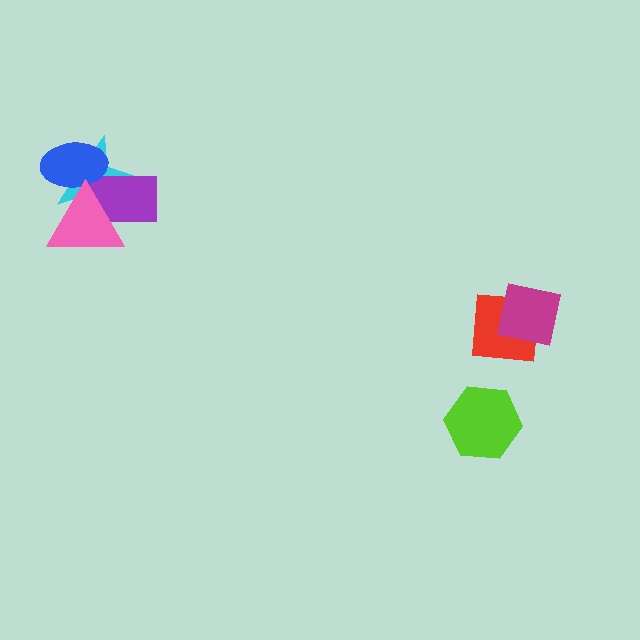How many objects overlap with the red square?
1 object overlaps with the red square.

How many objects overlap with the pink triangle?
3 objects overlap with the pink triangle.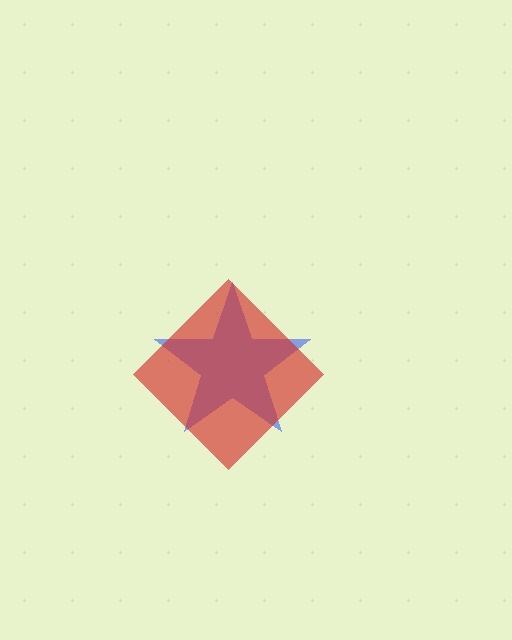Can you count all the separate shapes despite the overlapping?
Yes, there are 2 separate shapes.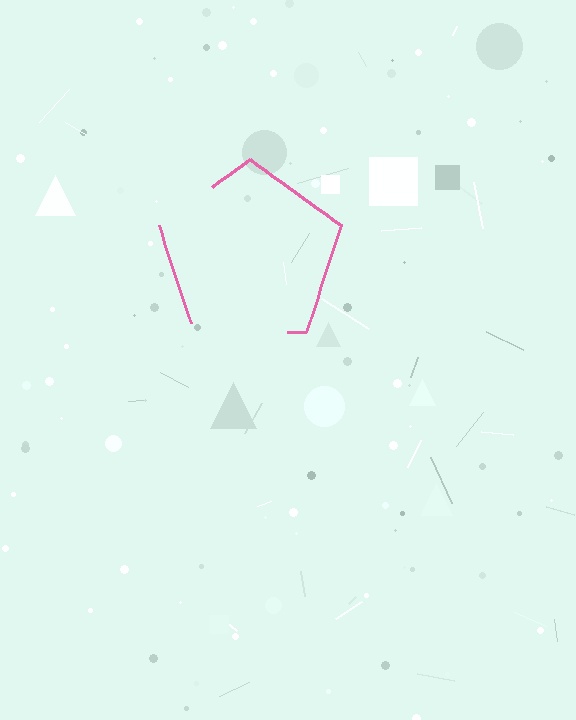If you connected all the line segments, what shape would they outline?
They would outline a pentagon.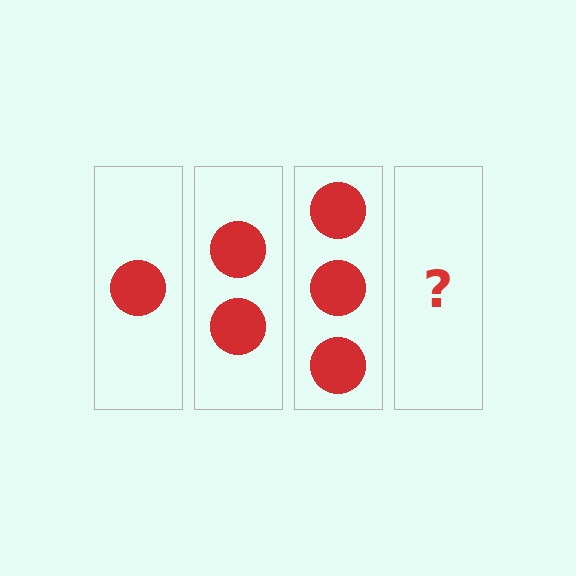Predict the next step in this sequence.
The next step is 4 circles.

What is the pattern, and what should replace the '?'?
The pattern is that each step adds one more circle. The '?' should be 4 circles.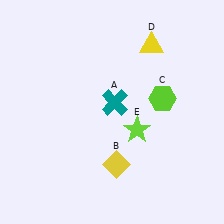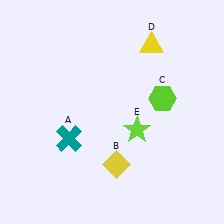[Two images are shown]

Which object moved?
The teal cross (A) moved left.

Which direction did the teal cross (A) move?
The teal cross (A) moved left.